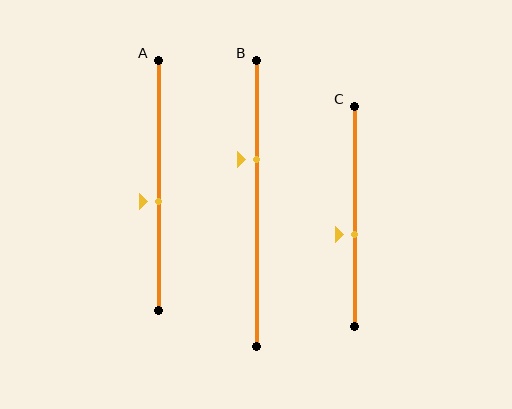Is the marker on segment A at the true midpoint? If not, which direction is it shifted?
No, the marker on segment A is shifted downward by about 7% of the segment length.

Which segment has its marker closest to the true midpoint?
Segment A has its marker closest to the true midpoint.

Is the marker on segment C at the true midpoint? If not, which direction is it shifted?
No, the marker on segment C is shifted downward by about 8% of the segment length.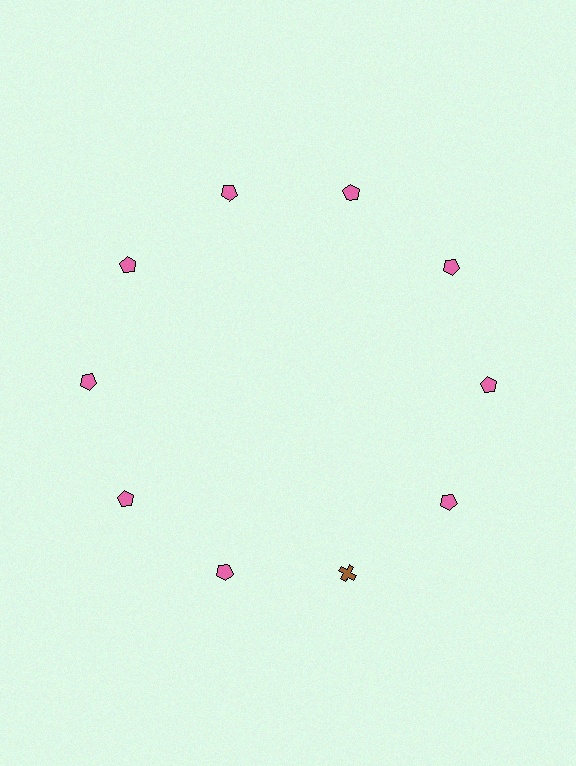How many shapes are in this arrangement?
There are 10 shapes arranged in a ring pattern.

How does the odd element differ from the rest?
It differs in both color (brown instead of pink) and shape (cross instead of pentagon).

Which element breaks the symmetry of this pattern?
The brown cross at roughly the 5 o'clock position breaks the symmetry. All other shapes are pink pentagons.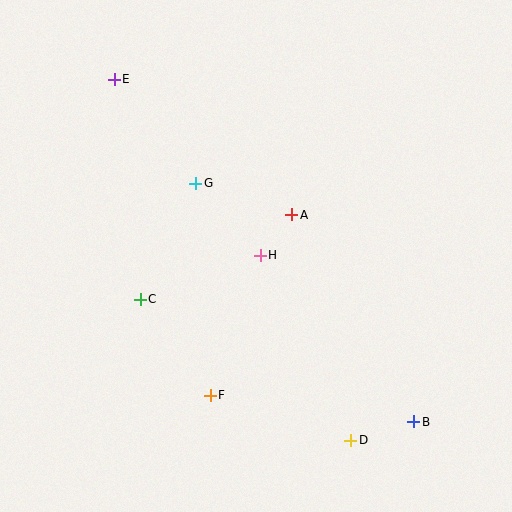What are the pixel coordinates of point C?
Point C is at (140, 299).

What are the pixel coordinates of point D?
Point D is at (351, 440).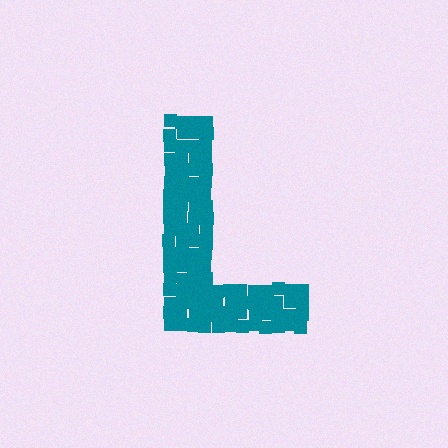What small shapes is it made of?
It is made of small squares.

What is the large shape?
The large shape is the letter L.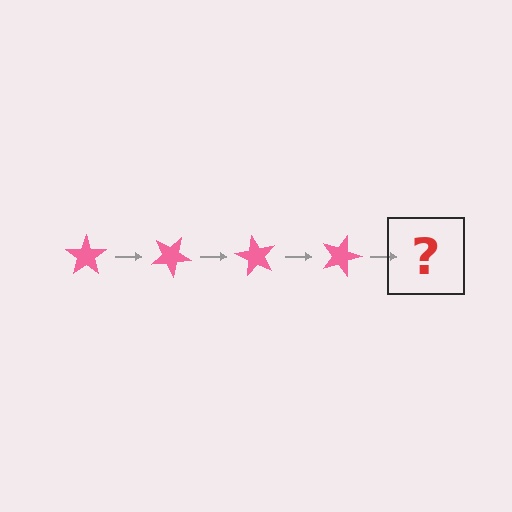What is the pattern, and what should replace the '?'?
The pattern is that the star rotates 30 degrees each step. The '?' should be a pink star rotated 120 degrees.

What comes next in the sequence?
The next element should be a pink star rotated 120 degrees.